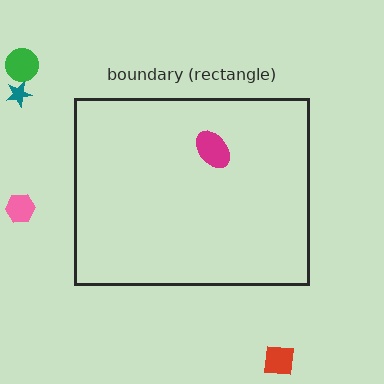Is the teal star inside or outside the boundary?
Outside.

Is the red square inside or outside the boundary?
Outside.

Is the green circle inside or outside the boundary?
Outside.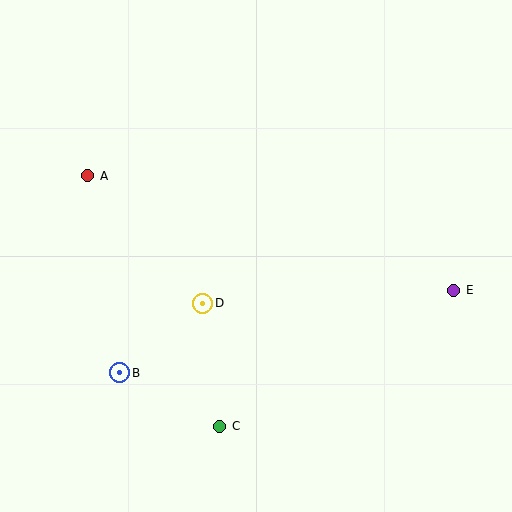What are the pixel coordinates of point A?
Point A is at (88, 176).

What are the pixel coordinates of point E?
Point E is at (454, 290).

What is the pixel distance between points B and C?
The distance between B and C is 113 pixels.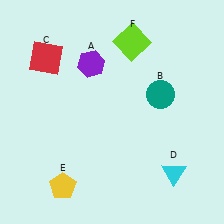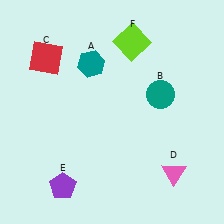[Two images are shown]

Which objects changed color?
A changed from purple to teal. D changed from cyan to pink. E changed from yellow to purple.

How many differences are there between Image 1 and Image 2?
There are 3 differences between the two images.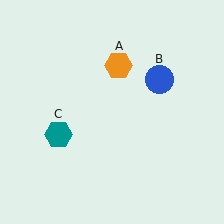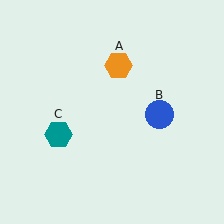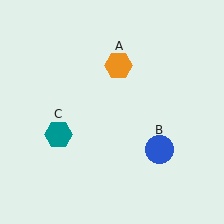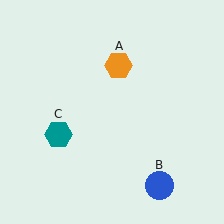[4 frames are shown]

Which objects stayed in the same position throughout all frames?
Orange hexagon (object A) and teal hexagon (object C) remained stationary.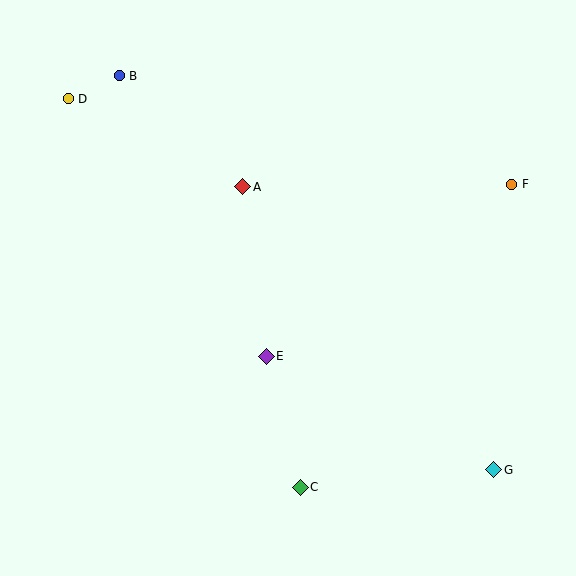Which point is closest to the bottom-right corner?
Point G is closest to the bottom-right corner.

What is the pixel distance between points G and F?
The distance between G and F is 286 pixels.